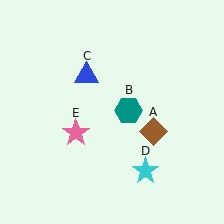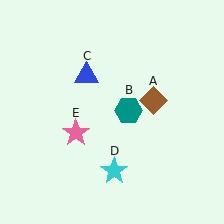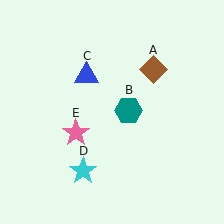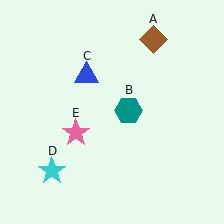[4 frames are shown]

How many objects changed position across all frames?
2 objects changed position: brown diamond (object A), cyan star (object D).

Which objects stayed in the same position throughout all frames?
Teal hexagon (object B) and blue triangle (object C) and pink star (object E) remained stationary.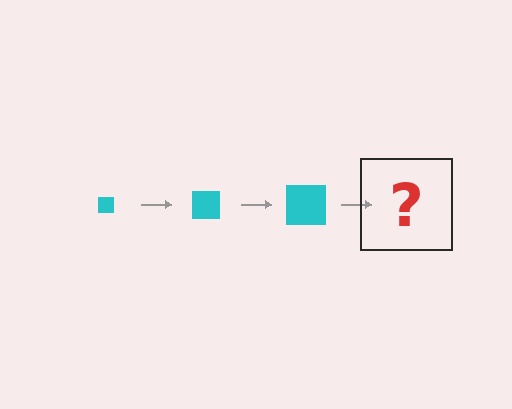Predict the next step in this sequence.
The next step is a cyan square, larger than the previous one.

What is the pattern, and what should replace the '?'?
The pattern is that the square gets progressively larger each step. The '?' should be a cyan square, larger than the previous one.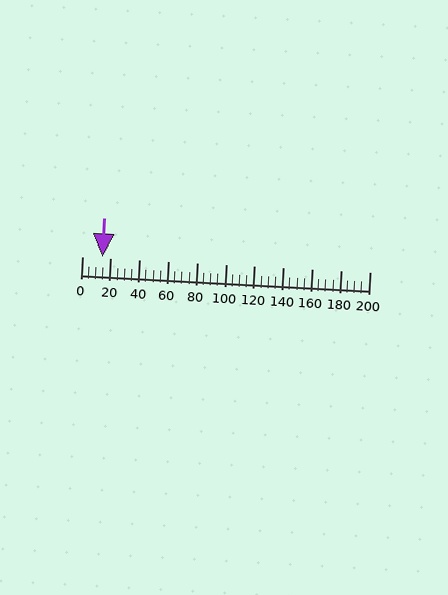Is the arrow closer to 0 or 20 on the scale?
The arrow is closer to 20.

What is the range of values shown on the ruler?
The ruler shows values from 0 to 200.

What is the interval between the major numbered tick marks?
The major tick marks are spaced 20 units apart.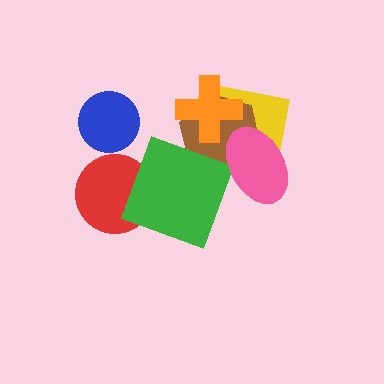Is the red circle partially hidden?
Yes, it is partially covered by another shape.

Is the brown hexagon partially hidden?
Yes, it is partially covered by another shape.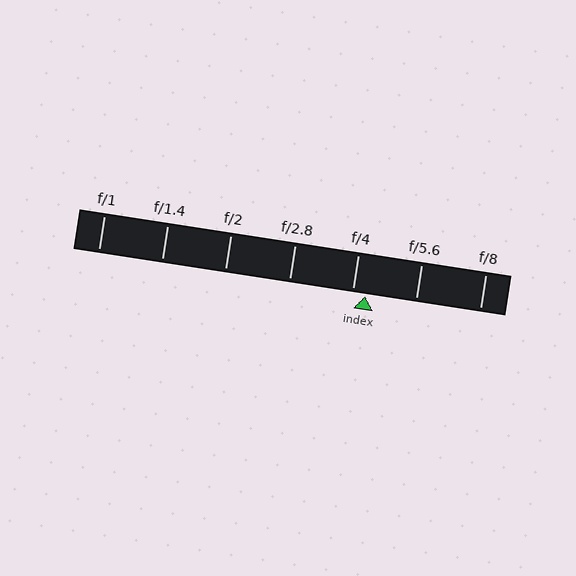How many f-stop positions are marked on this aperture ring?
There are 7 f-stop positions marked.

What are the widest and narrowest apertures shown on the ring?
The widest aperture shown is f/1 and the narrowest is f/8.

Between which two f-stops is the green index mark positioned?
The index mark is between f/4 and f/5.6.